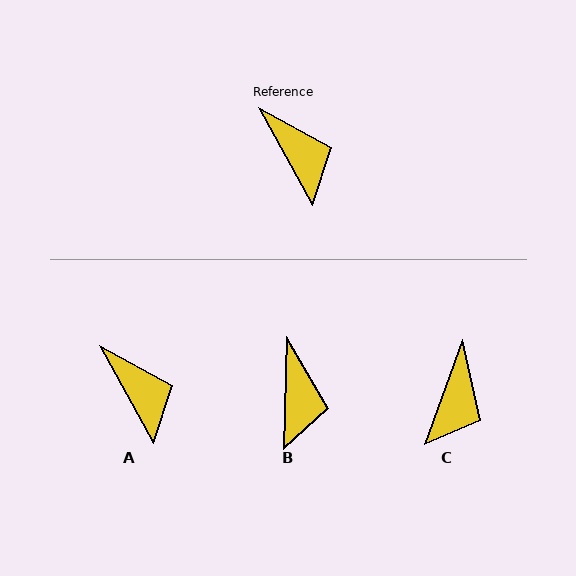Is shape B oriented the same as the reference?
No, it is off by about 30 degrees.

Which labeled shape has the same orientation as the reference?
A.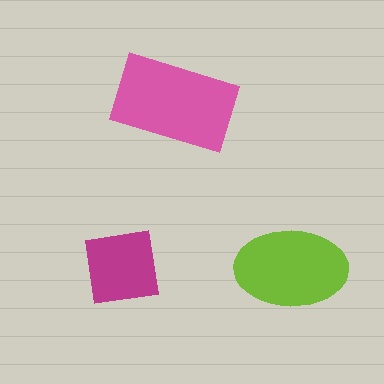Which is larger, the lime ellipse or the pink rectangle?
The pink rectangle.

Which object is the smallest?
The magenta square.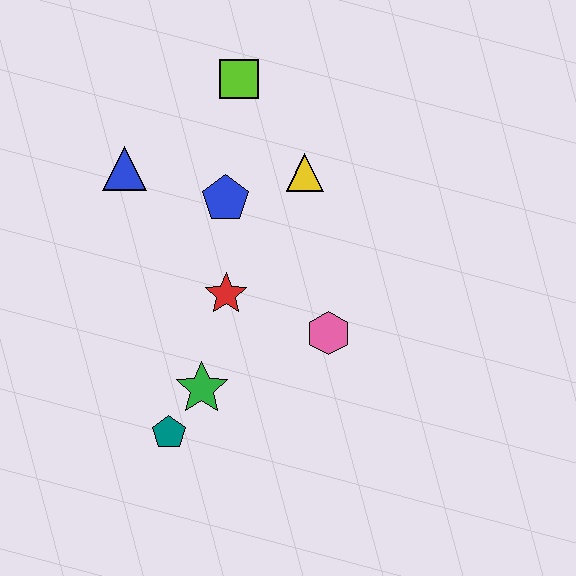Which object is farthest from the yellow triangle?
The teal pentagon is farthest from the yellow triangle.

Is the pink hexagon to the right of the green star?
Yes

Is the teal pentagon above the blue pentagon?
No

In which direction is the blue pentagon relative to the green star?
The blue pentagon is above the green star.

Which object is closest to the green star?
The teal pentagon is closest to the green star.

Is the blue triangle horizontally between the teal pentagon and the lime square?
No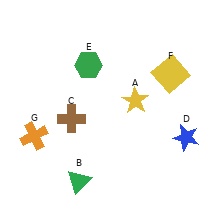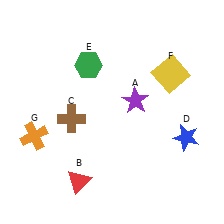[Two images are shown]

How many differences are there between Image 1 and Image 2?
There are 2 differences between the two images.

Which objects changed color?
A changed from yellow to purple. B changed from green to red.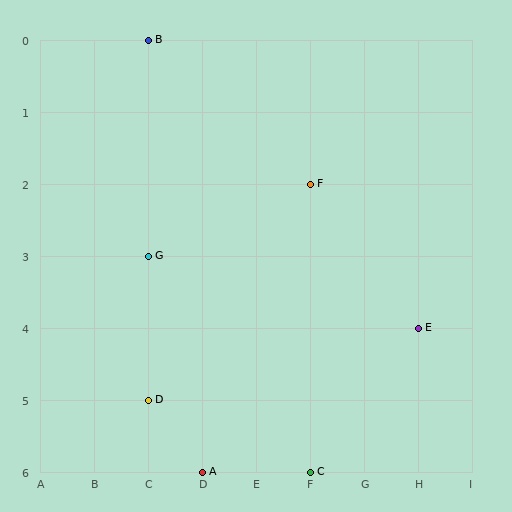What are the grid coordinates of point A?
Point A is at grid coordinates (D, 6).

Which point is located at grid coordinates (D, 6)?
Point A is at (D, 6).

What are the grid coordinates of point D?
Point D is at grid coordinates (C, 5).